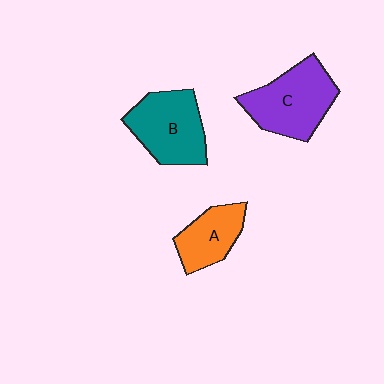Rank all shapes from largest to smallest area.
From largest to smallest: C (purple), B (teal), A (orange).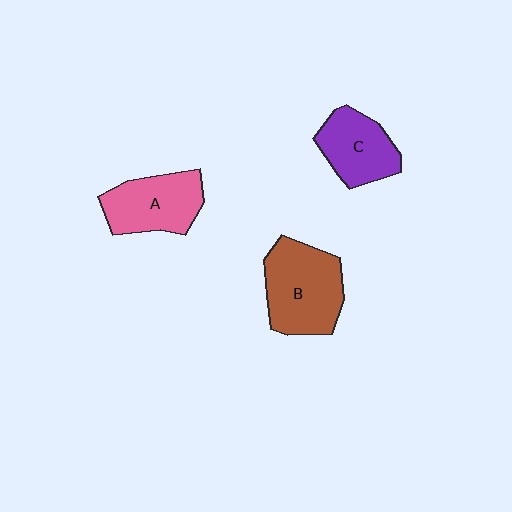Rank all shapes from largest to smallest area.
From largest to smallest: B (brown), A (pink), C (purple).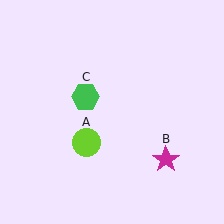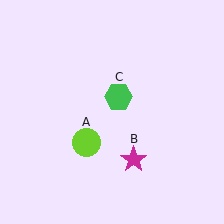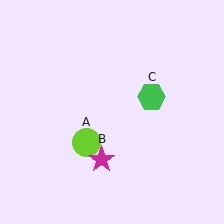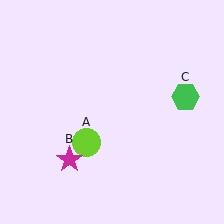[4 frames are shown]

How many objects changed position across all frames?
2 objects changed position: magenta star (object B), green hexagon (object C).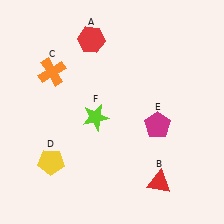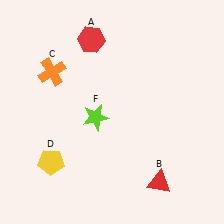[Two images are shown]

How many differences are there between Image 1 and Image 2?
There is 1 difference between the two images.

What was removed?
The magenta pentagon (E) was removed in Image 2.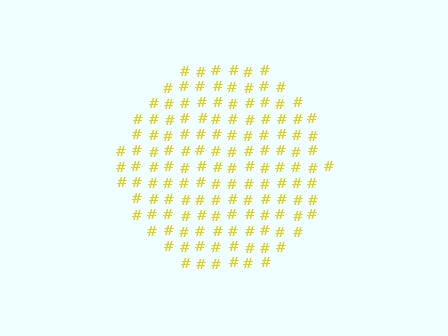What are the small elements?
The small elements are hash symbols.